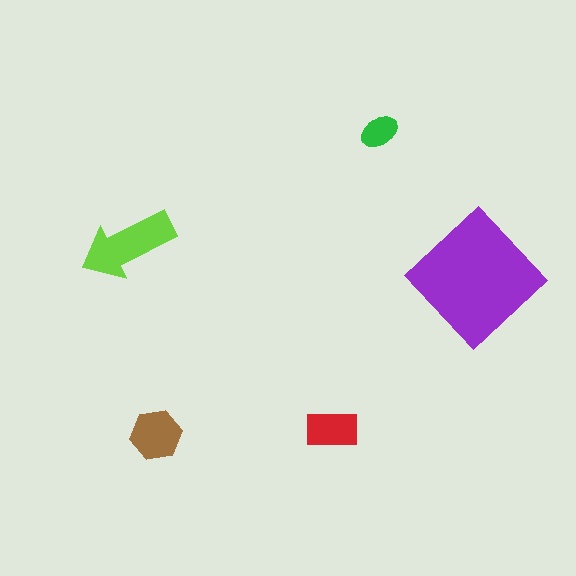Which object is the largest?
The purple diamond.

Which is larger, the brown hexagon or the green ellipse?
The brown hexagon.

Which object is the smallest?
The green ellipse.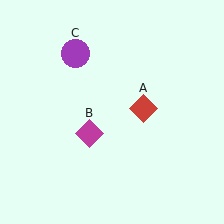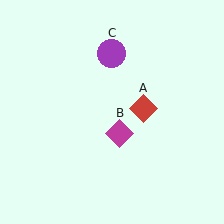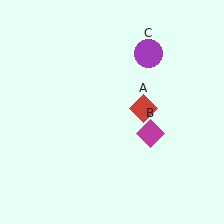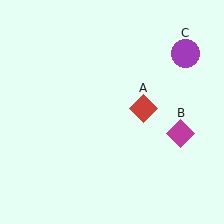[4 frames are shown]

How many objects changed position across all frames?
2 objects changed position: magenta diamond (object B), purple circle (object C).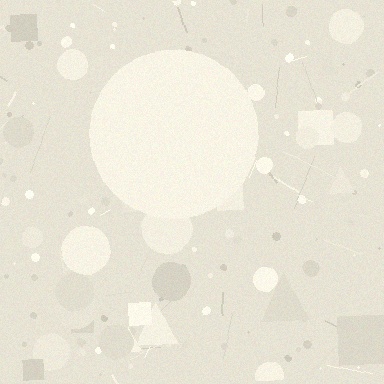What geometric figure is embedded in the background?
A circle is embedded in the background.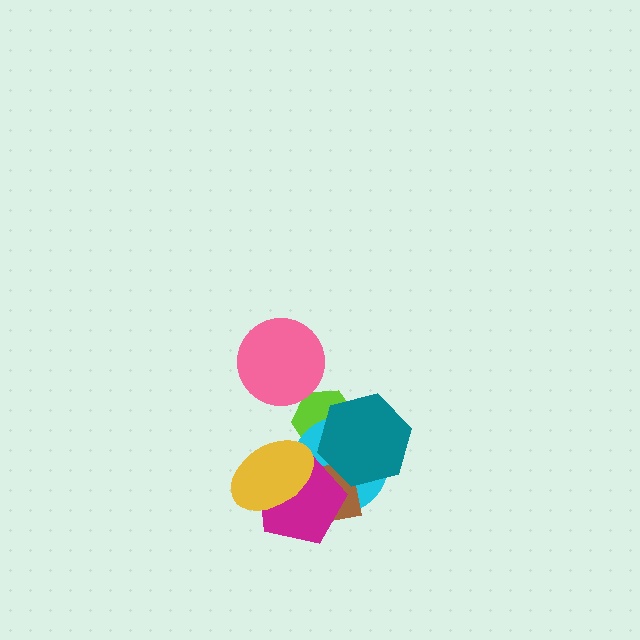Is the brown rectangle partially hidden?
Yes, it is partially covered by another shape.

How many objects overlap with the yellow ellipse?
2 objects overlap with the yellow ellipse.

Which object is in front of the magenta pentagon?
The yellow ellipse is in front of the magenta pentagon.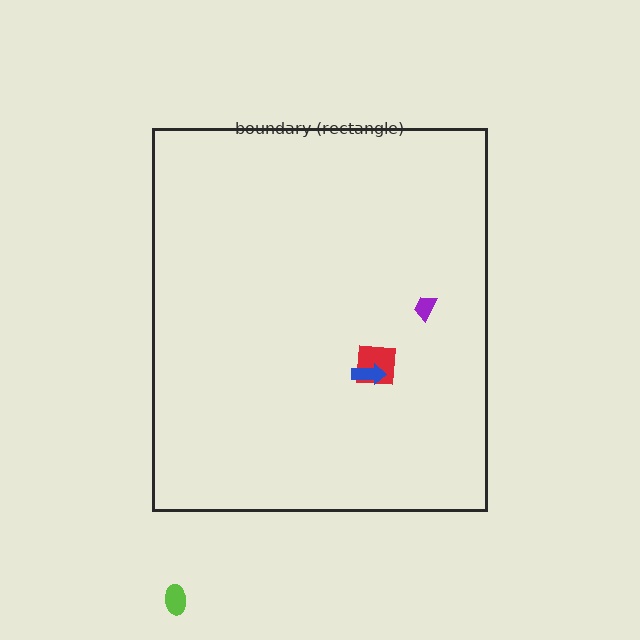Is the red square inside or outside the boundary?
Inside.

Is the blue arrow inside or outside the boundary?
Inside.